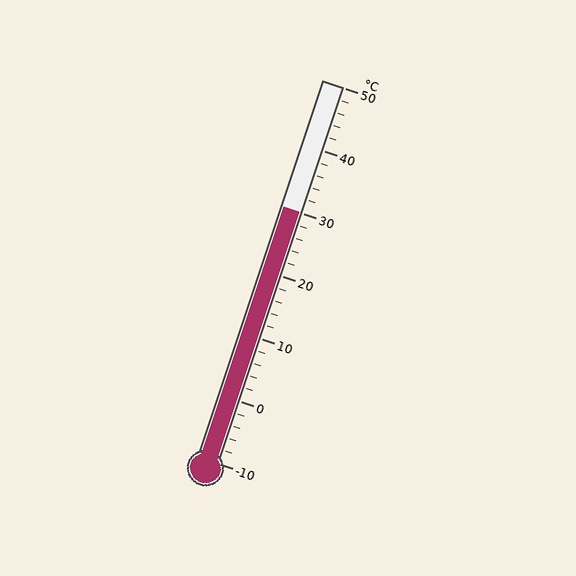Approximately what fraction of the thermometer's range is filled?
The thermometer is filled to approximately 65% of its range.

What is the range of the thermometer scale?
The thermometer scale ranges from -10°C to 50°C.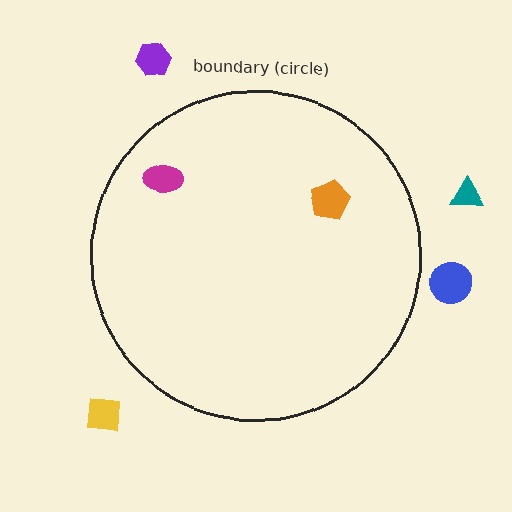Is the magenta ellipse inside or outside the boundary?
Inside.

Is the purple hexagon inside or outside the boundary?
Outside.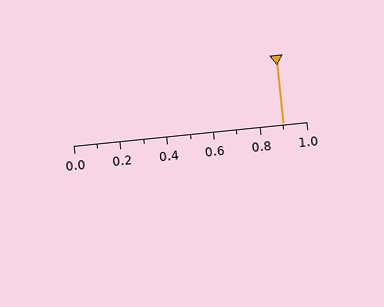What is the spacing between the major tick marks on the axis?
The major ticks are spaced 0.2 apart.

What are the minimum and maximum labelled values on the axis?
The axis runs from 0.0 to 1.0.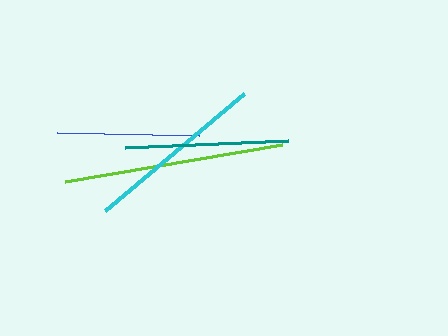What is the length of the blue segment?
The blue segment is approximately 142 pixels long.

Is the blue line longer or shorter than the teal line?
The teal line is longer than the blue line.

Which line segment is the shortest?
The blue line is the shortest at approximately 142 pixels.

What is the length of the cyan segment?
The cyan segment is approximately 182 pixels long.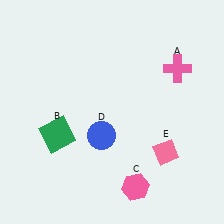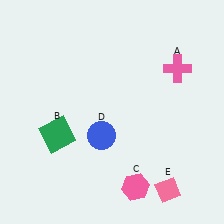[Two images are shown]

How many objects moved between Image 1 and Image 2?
1 object moved between the two images.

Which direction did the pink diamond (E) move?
The pink diamond (E) moved down.